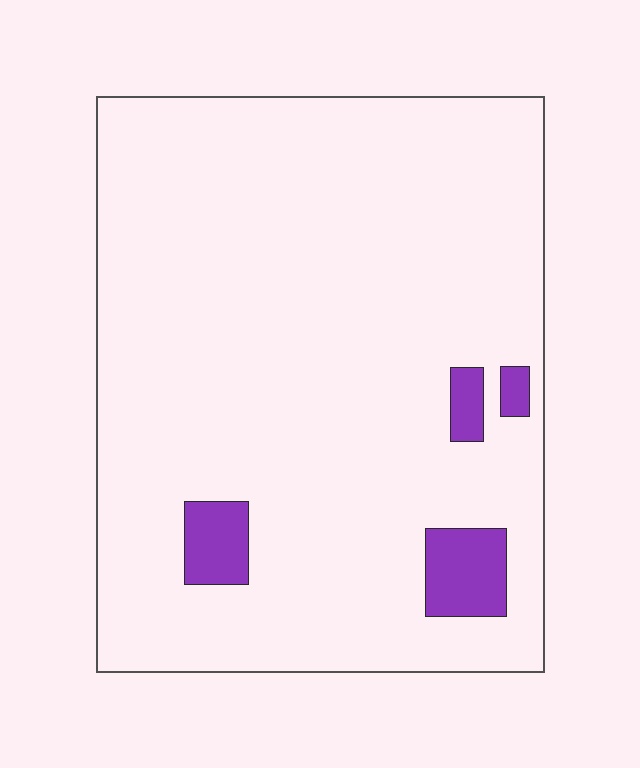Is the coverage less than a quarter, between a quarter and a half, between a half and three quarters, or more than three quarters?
Less than a quarter.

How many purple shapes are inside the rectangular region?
4.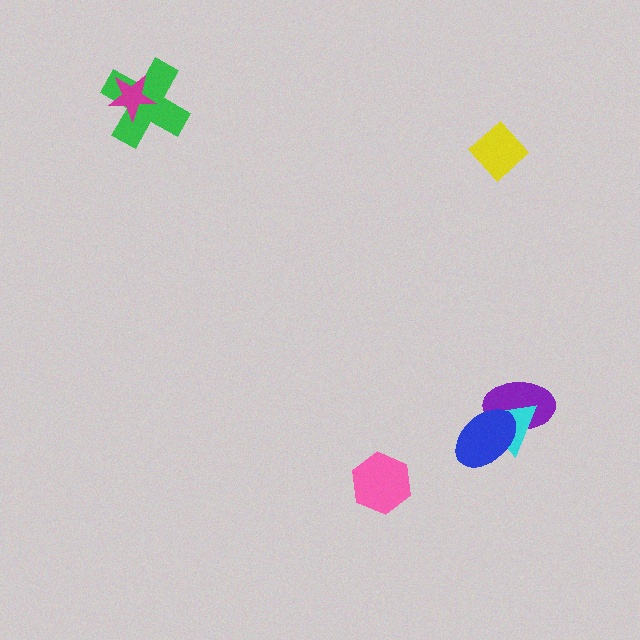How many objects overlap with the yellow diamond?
0 objects overlap with the yellow diamond.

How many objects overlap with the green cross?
1 object overlaps with the green cross.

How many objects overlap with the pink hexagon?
0 objects overlap with the pink hexagon.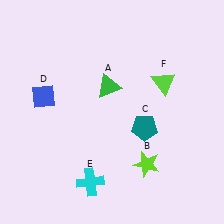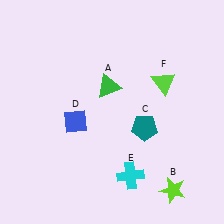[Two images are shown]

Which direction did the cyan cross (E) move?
The cyan cross (E) moved right.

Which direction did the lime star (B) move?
The lime star (B) moved right.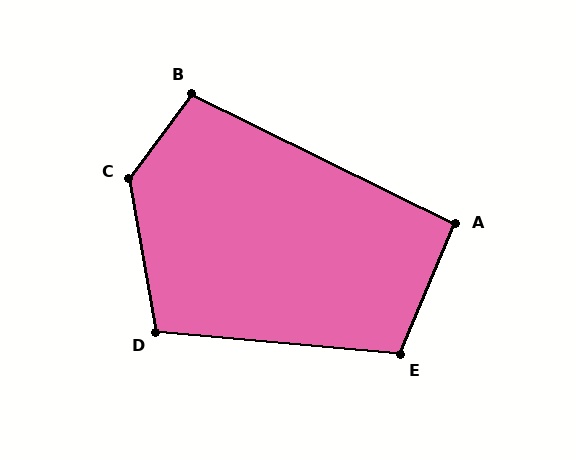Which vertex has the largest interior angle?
C, at approximately 134 degrees.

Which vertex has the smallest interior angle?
A, at approximately 93 degrees.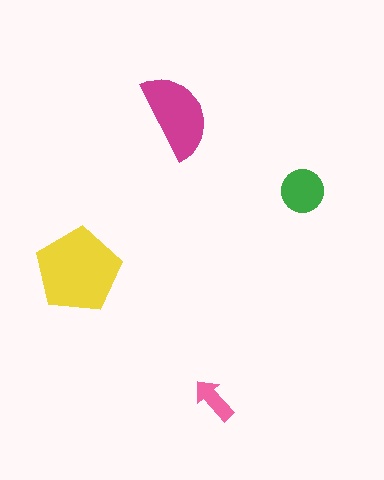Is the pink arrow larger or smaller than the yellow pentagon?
Smaller.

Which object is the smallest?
The pink arrow.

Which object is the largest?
The yellow pentagon.